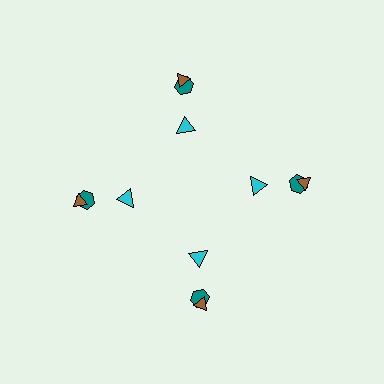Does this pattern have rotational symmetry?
Yes, this pattern has 4-fold rotational symmetry. It looks the same after rotating 90 degrees around the center.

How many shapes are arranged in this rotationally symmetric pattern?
There are 12 shapes, arranged in 4 groups of 3.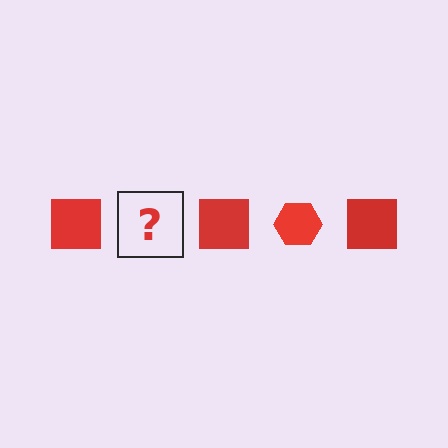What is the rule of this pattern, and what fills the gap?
The rule is that the pattern cycles through square, hexagon shapes in red. The gap should be filled with a red hexagon.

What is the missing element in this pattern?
The missing element is a red hexagon.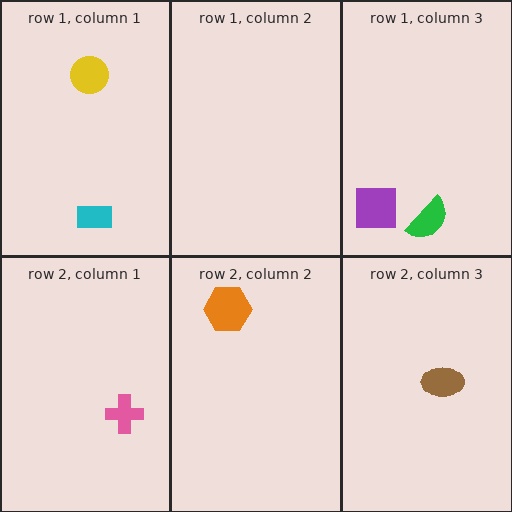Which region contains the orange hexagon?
The row 2, column 2 region.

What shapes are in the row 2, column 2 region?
The orange hexagon.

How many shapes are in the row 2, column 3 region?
1.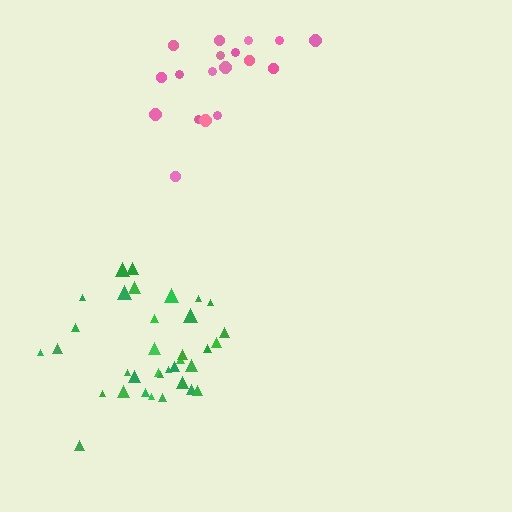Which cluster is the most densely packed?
Green.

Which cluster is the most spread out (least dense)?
Pink.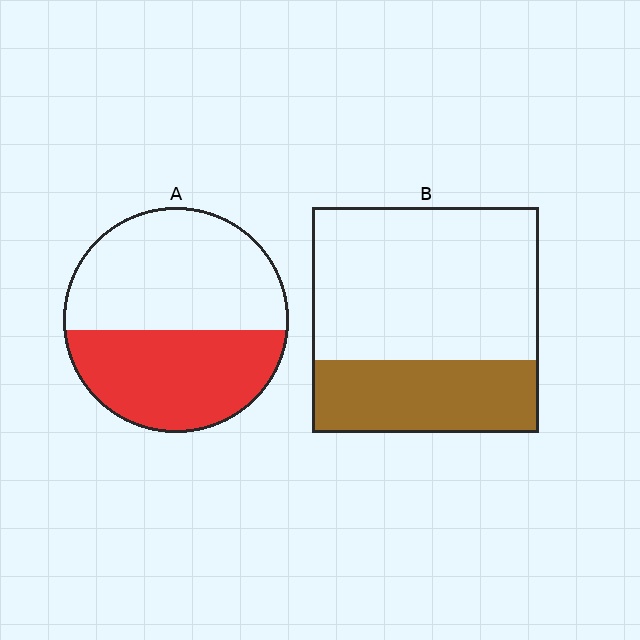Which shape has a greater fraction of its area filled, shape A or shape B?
Shape A.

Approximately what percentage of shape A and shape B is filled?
A is approximately 45% and B is approximately 30%.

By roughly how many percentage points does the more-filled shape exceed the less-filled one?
By roughly 10 percentage points (A over B).